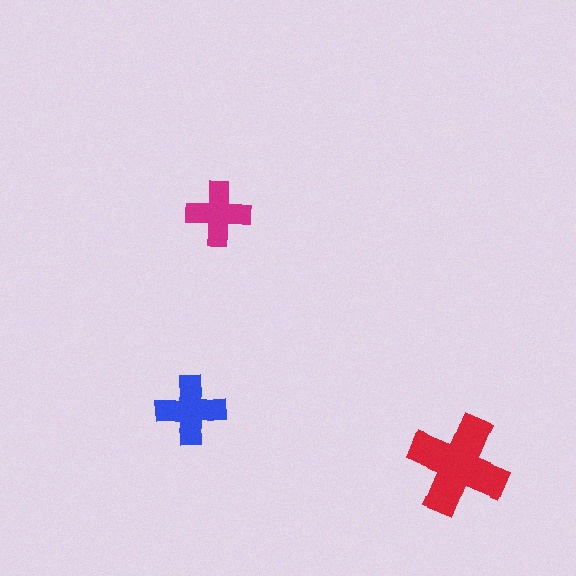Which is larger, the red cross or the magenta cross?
The red one.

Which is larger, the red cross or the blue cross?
The red one.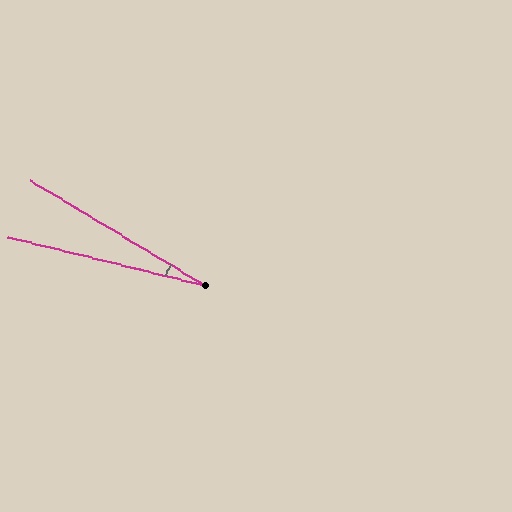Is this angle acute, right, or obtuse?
It is acute.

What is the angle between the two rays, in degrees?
Approximately 17 degrees.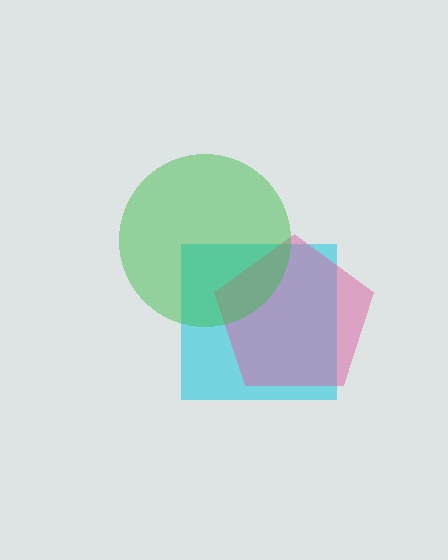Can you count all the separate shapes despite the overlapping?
Yes, there are 3 separate shapes.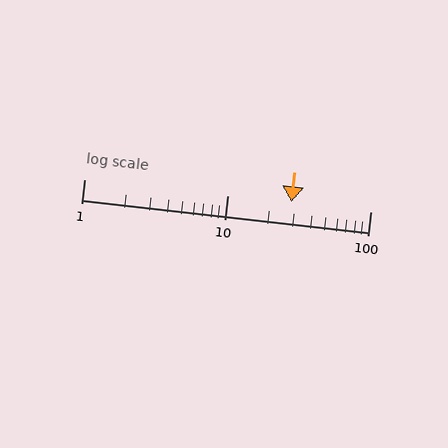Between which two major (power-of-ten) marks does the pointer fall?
The pointer is between 10 and 100.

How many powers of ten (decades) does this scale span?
The scale spans 2 decades, from 1 to 100.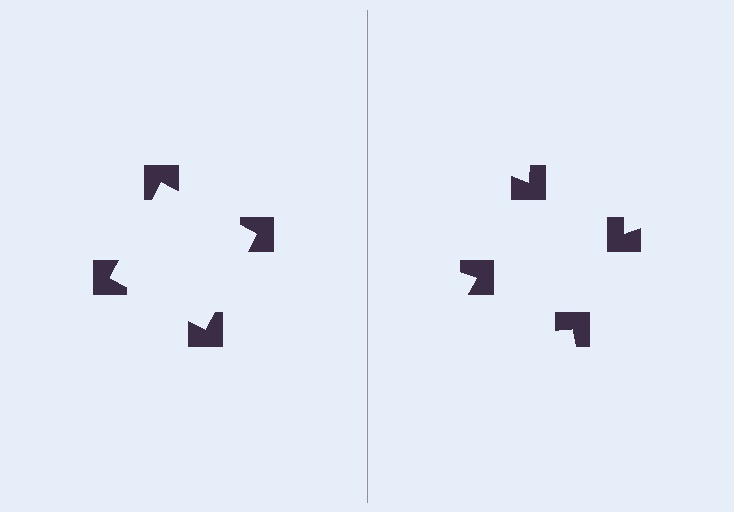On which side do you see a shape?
An illusory square appears on the left side. On the right side the wedge cuts are rotated, so no coherent shape forms.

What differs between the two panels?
The notched squares are positioned identically on both sides; only the wedge orientations differ. On the left they align to a square; on the right they are misaligned.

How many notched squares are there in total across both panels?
8 — 4 on each side.